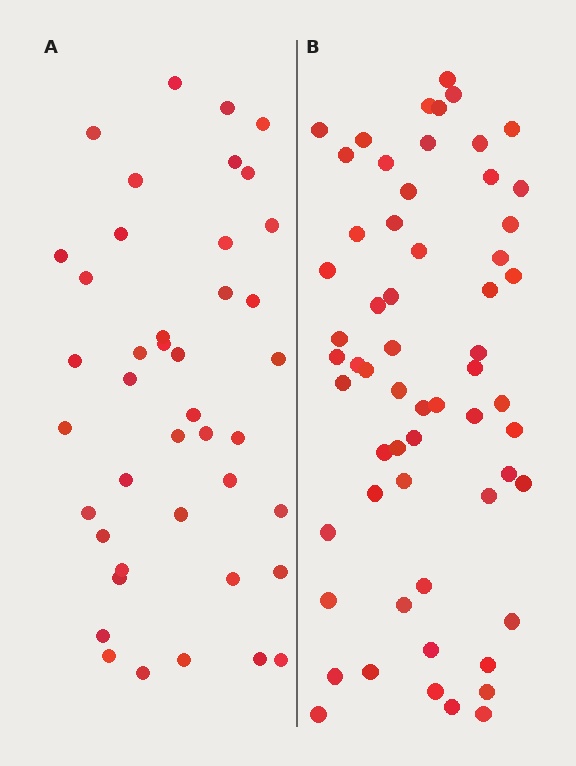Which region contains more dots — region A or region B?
Region B (the right region) has more dots.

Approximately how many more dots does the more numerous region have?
Region B has approximately 20 more dots than region A.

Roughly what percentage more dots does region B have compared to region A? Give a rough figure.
About 45% more.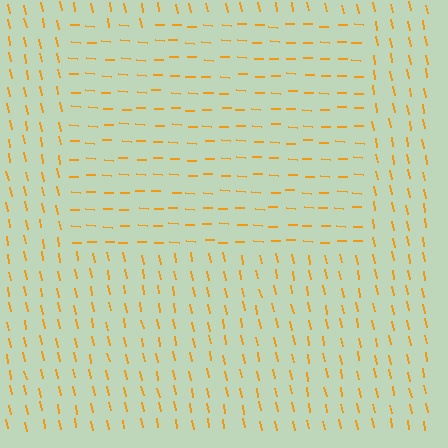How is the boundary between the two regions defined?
The boundary is defined purely by a change in line orientation (approximately 76 degrees difference). All lines are the same color and thickness.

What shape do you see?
I see a rectangle.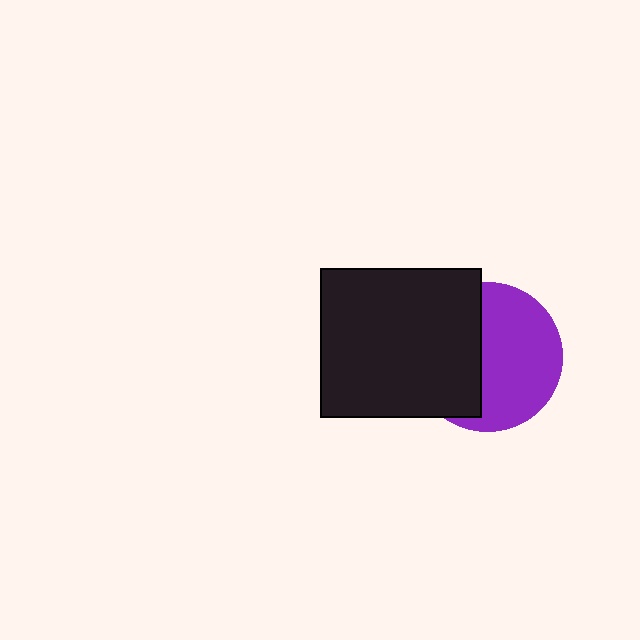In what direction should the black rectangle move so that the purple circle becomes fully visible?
The black rectangle should move left. That is the shortest direction to clear the overlap and leave the purple circle fully visible.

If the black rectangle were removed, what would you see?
You would see the complete purple circle.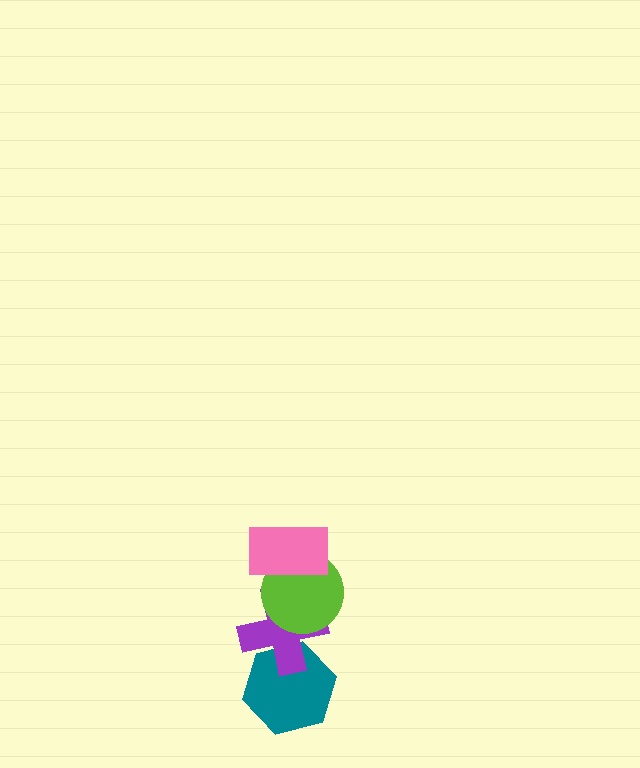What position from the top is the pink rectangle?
The pink rectangle is 1st from the top.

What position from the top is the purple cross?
The purple cross is 3rd from the top.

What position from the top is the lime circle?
The lime circle is 2nd from the top.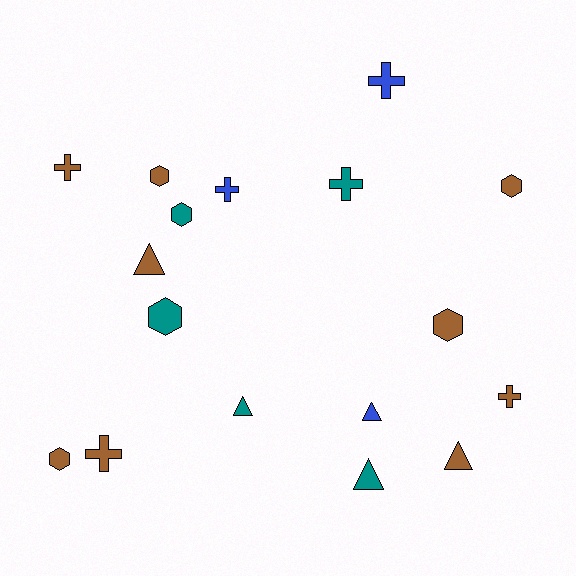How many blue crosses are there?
There are 2 blue crosses.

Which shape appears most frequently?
Hexagon, with 6 objects.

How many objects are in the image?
There are 17 objects.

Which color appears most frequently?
Brown, with 9 objects.